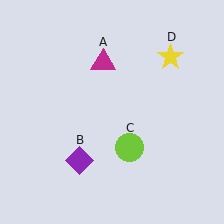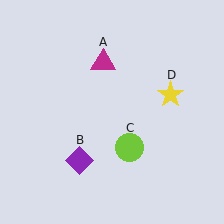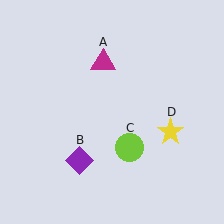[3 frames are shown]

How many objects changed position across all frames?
1 object changed position: yellow star (object D).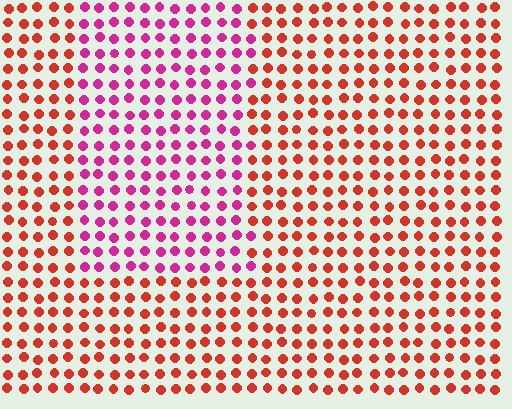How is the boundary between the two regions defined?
The boundary is defined purely by a slight shift in hue (about 44 degrees). Spacing, size, and orientation are identical on both sides.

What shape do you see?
I see a rectangle.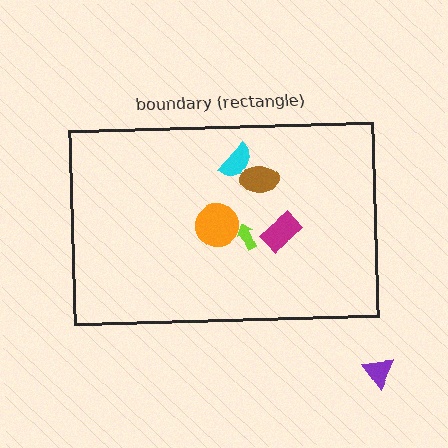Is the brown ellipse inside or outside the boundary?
Inside.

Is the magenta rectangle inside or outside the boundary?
Inside.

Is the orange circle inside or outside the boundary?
Inside.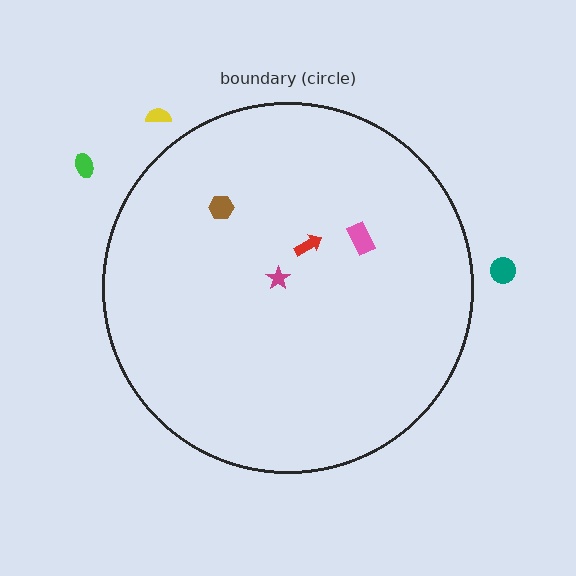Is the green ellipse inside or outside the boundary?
Outside.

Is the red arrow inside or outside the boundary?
Inside.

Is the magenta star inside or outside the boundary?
Inside.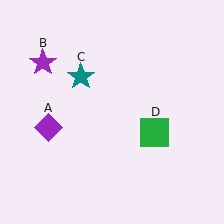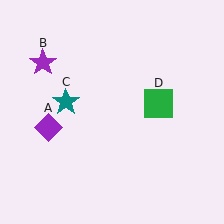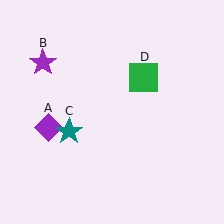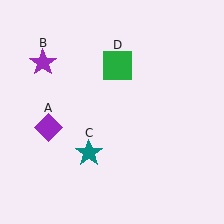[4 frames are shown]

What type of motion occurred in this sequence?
The teal star (object C), green square (object D) rotated counterclockwise around the center of the scene.